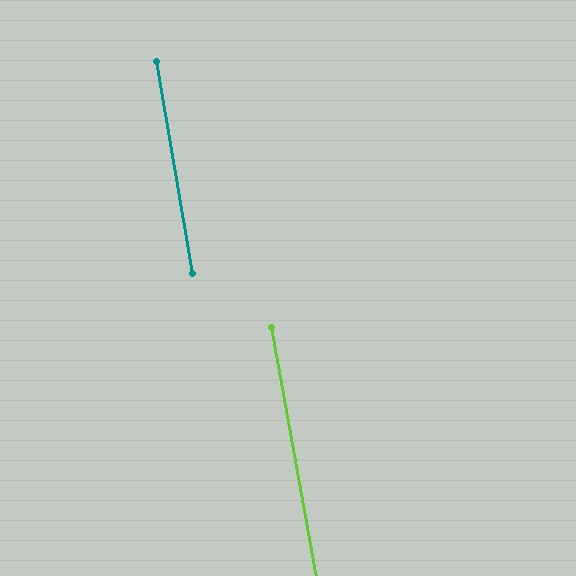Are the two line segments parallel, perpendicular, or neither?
Parallel — their directions differ by only 0.5°.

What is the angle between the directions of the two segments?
Approximately 1 degree.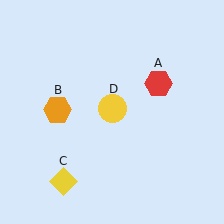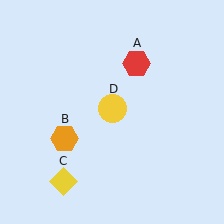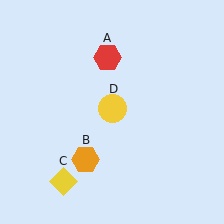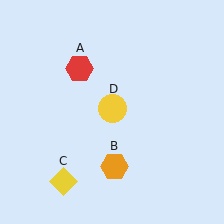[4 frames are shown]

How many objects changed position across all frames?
2 objects changed position: red hexagon (object A), orange hexagon (object B).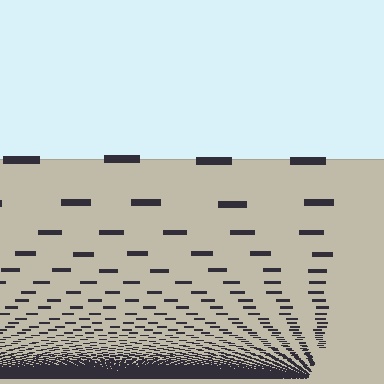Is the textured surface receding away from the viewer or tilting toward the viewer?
The surface appears to tilt toward the viewer. Texture elements get larger and sparser toward the top.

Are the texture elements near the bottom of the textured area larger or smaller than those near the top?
Smaller. The gradient is inverted — elements near the bottom are smaller and denser.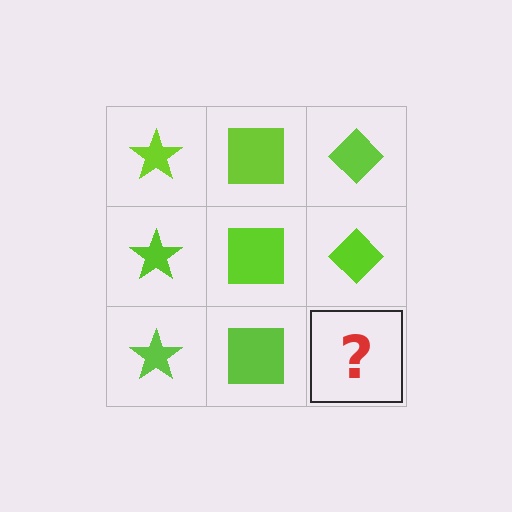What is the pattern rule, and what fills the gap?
The rule is that each column has a consistent shape. The gap should be filled with a lime diamond.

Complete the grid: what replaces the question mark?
The question mark should be replaced with a lime diamond.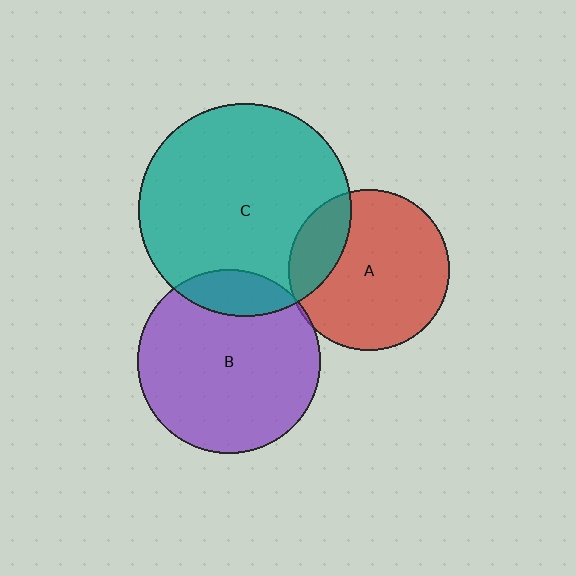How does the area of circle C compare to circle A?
Approximately 1.7 times.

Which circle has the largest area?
Circle C (teal).